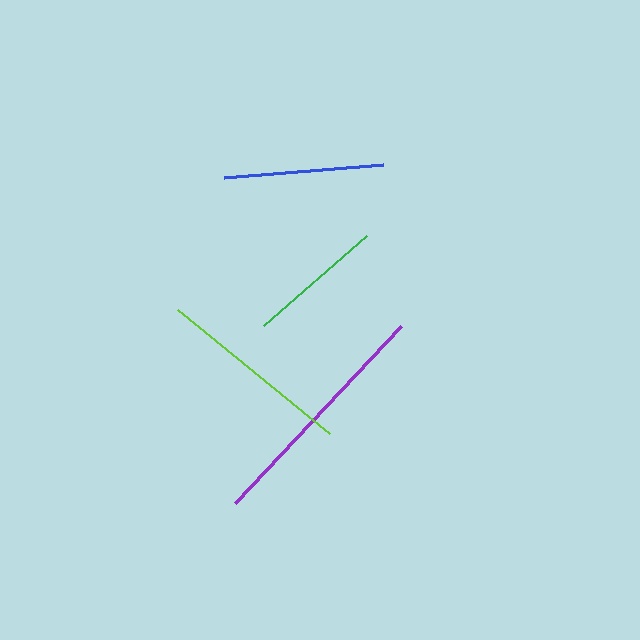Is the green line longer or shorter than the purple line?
The purple line is longer than the green line.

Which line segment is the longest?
The purple line is the longest at approximately 243 pixels.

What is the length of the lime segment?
The lime segment is approximately 196 pixels long.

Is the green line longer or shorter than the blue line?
The blue line is longer than the green line.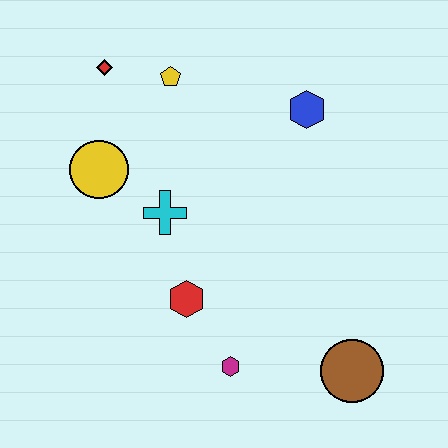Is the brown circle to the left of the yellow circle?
No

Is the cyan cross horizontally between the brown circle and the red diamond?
Yes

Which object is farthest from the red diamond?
The brown circle is farthest from the red diamond.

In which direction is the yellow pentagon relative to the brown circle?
The yellow pentagon is above the brown circle.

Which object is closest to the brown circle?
The magenta hexagon is closest to the brown circle.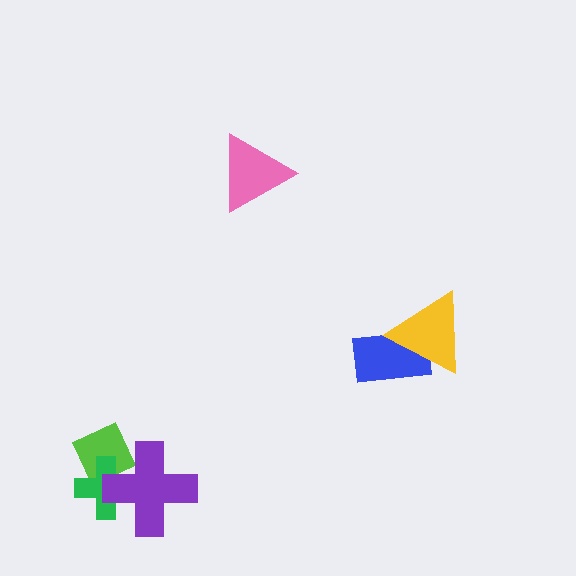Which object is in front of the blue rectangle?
The yellow triangle is in front of the blue rectangle.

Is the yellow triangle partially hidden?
No, no other shape covers it.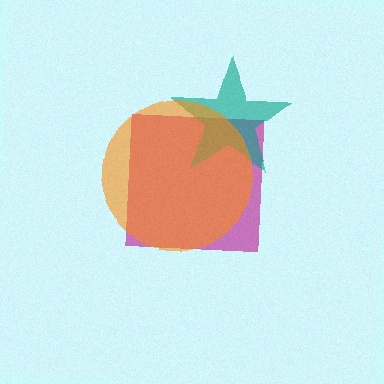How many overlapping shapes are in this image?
There are 3 overlapping shapes in the image.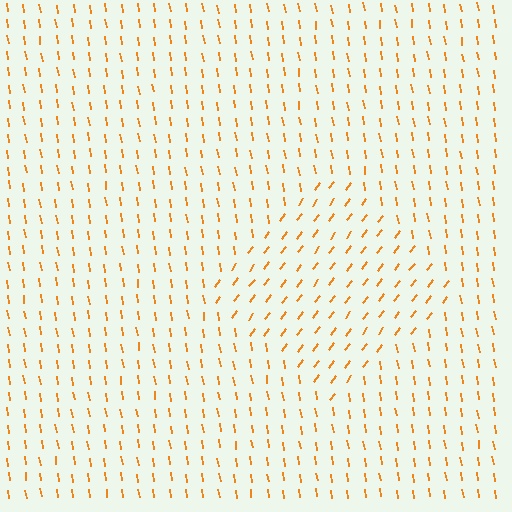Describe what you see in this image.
The image is filled with small orange line segments. A diamond region in the image has lines oriented differently from the surrounding lines, creating a visible texture boundary.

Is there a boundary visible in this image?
Yes, there is a texture boundary formed by a change in line orientation.